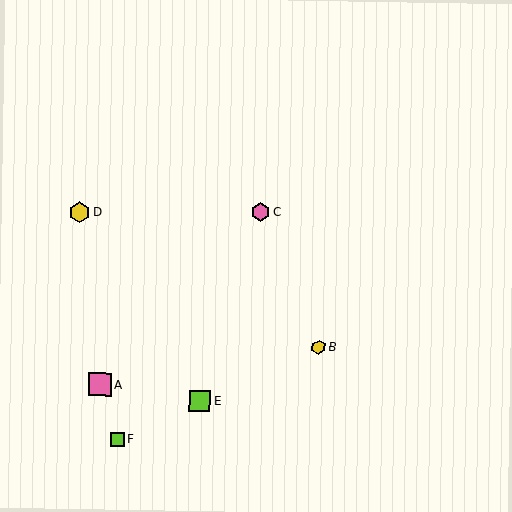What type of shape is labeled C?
Shape C is a pink hexagon.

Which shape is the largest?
The pink square (labeled A) is the largest.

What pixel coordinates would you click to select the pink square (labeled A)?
Click at (100, 384) to select the pink square A.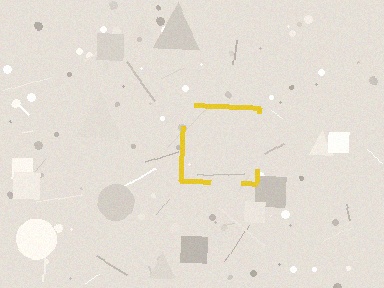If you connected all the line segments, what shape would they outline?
They would outline a square.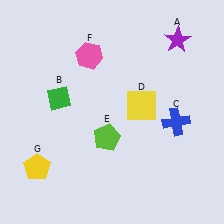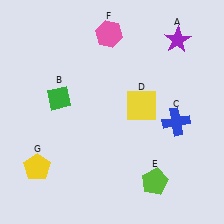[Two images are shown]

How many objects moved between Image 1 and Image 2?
2 objects moved between the two images.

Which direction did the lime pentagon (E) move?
The lime pentagon (E) moved right.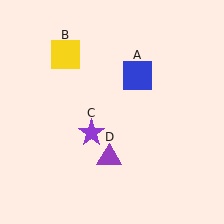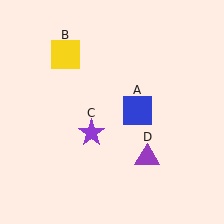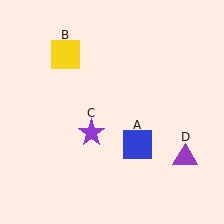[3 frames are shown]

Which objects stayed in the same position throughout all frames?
Yellow square (object B) and purple star (object C) remained stationary.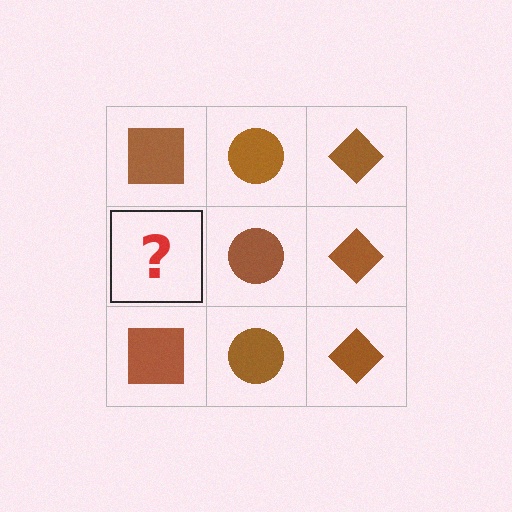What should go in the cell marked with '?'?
The missing cell should contain a brown square.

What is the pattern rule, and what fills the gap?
The rule is that each column has a consistent shape. The gap should be filled with a brown square.